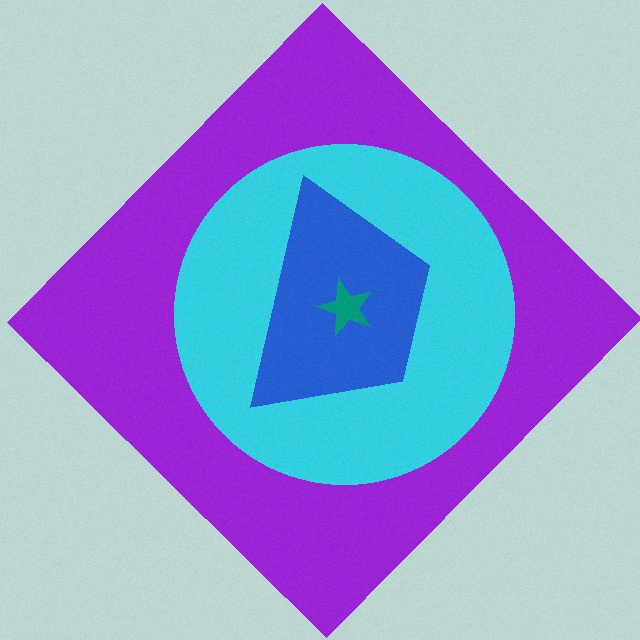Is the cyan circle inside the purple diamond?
Yes.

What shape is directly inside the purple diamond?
The cyan circle.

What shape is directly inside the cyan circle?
The blue trapezoid.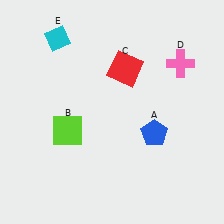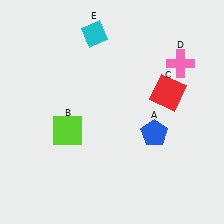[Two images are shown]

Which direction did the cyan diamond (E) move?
The cyan diamond (E) moved right.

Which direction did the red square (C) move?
The red square (C) moved right.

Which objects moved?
The objects that moved are: the red square (C), the cyan diamond (E).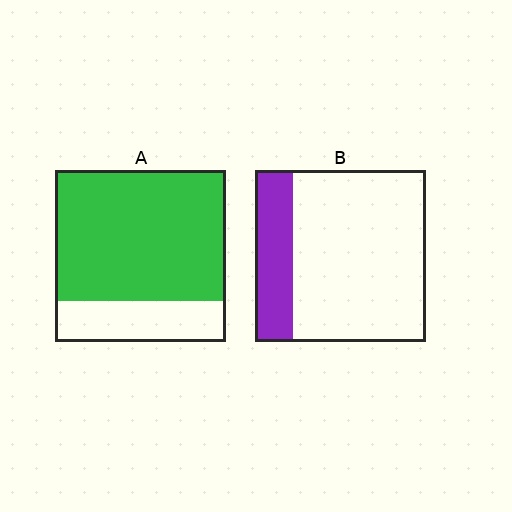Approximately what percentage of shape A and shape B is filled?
A is approximately 75% and B is approximately 20%.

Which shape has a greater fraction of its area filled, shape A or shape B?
Shape A.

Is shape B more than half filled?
No.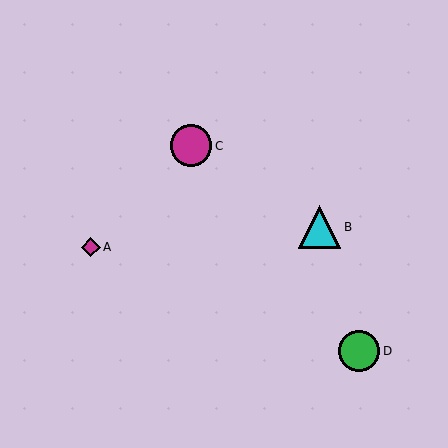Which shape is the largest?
The cyan triangle (labeled B) is the largest.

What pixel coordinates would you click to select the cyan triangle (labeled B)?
Click at (319, 227) to select the cyan triangle B.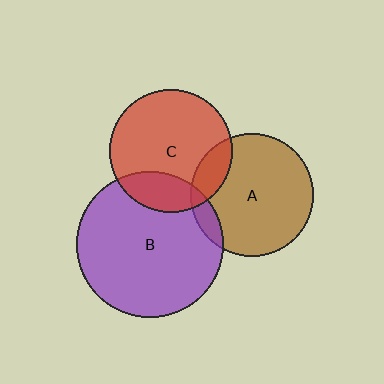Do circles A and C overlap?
Yes.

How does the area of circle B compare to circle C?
Approximately 1.4 times.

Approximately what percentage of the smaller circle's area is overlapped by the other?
Approximately 15%.